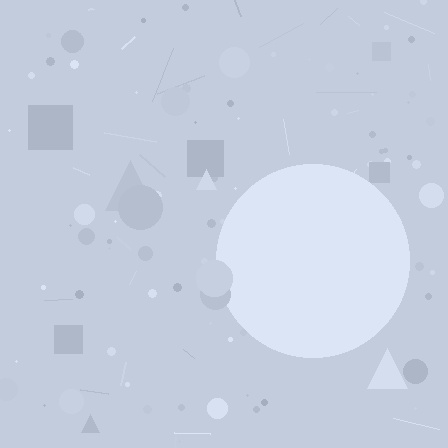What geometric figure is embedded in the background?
A circle is embedded in the background.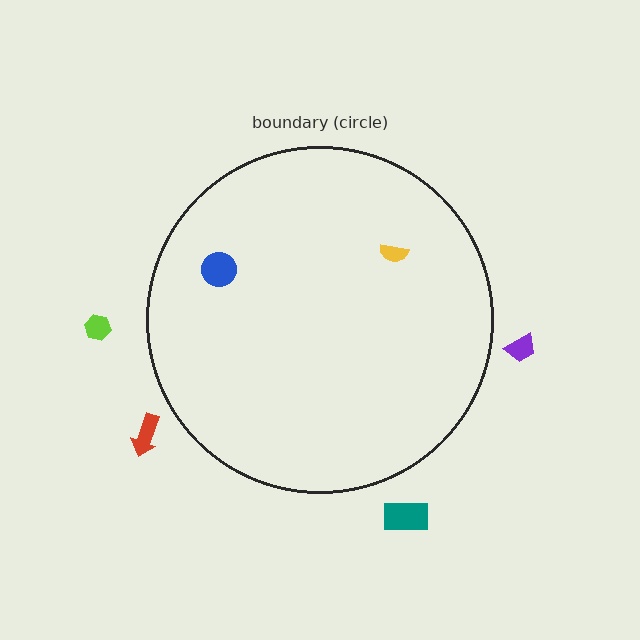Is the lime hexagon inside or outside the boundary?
Outside.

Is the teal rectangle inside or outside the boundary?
Outside.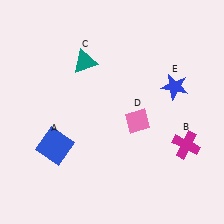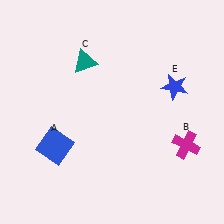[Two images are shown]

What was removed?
The pink diamond (D) was removed in Image 2.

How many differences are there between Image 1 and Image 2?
There is 1 difference between the two images.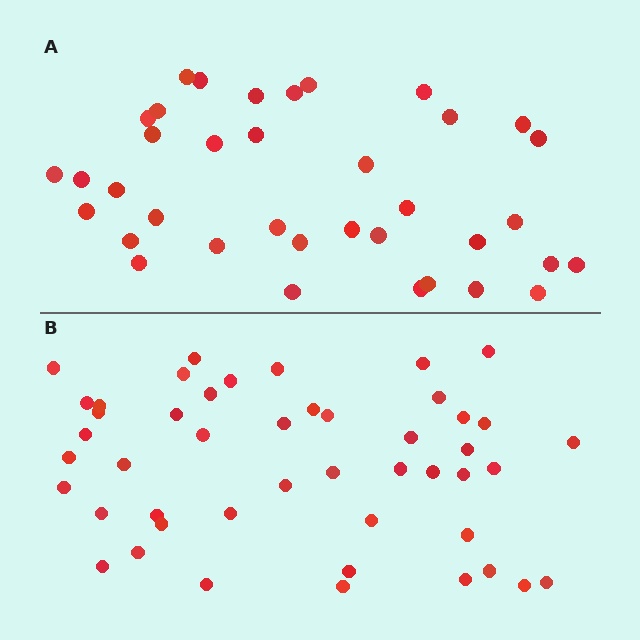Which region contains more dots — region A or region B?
Region B (the bottom region) has more dots.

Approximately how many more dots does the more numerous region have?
Region B has roughly 10 or so more dots than region A.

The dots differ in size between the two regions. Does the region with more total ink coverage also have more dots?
No. Region A has more total ink coverage because its dots are larger, but region B actually contains more individual dots. Total area can be misleading — the number of items is what matters here.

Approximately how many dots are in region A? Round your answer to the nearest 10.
About 40 dots. (The exact count is 37, which rounds to 40.)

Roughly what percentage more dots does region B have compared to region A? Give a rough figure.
About 25% more.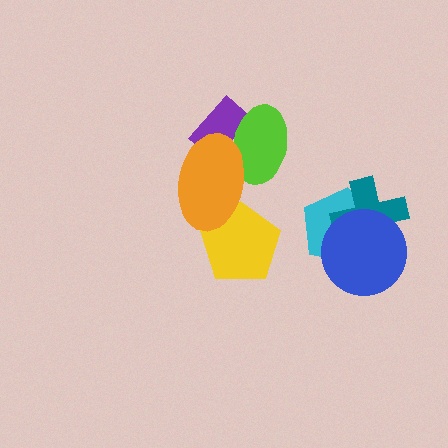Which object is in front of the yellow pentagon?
The orange ellipse is in front of the yellow pentagon.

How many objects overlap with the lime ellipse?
2 objects overlap with the lime ellipse.